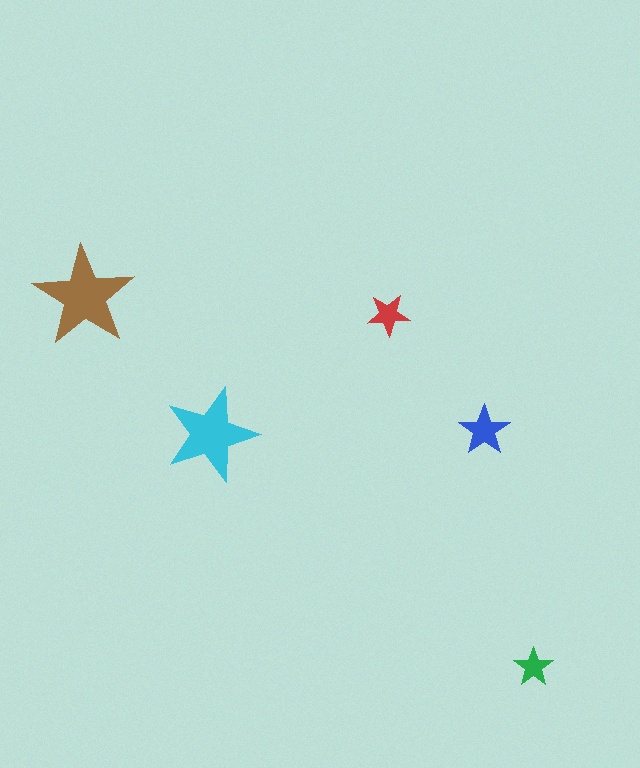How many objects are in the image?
There are 5 objects in the image.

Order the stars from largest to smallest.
the brown one, the cyan one, the blue one, the red one, the green one.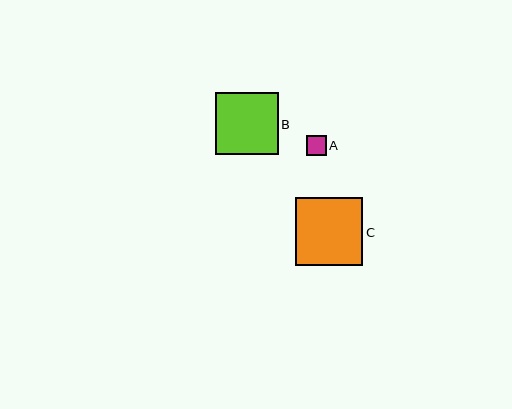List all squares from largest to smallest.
From largest to smallest: C, B, A.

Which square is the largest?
Square C is the largest with a size of approximately 67 pixels.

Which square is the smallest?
Square A is the smallest with a size of approximately 20 pixels.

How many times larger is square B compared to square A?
Square B is approximately 3.1 times the size of square A.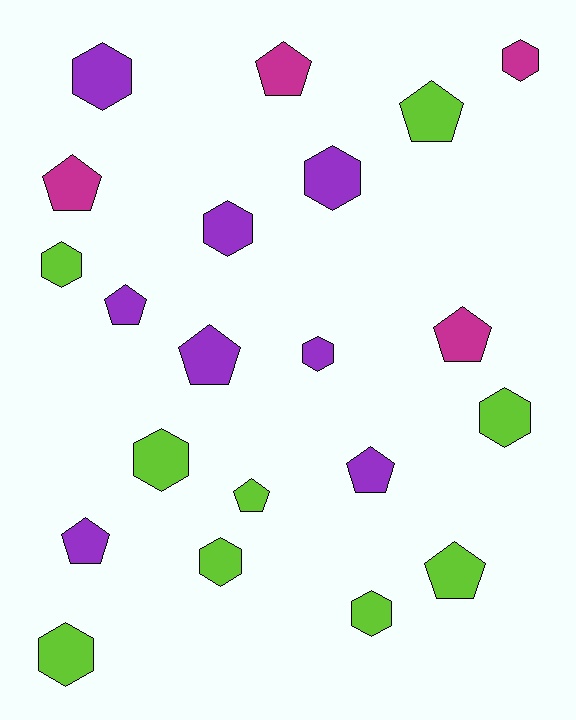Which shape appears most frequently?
Hexagon, with 11 objects.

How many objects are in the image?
There are 21 objects.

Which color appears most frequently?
Lime, with 9 objects.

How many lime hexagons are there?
There are 6 lime hexagons.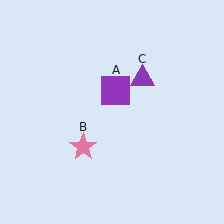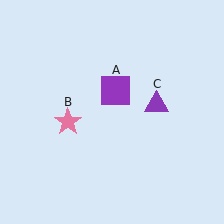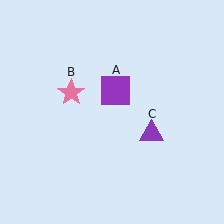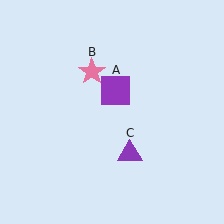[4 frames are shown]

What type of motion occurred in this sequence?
The pink star (object B), purple triangle (object C) rotated clockwise around the center of the scene.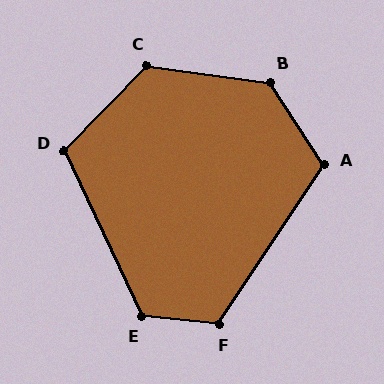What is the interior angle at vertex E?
Approximately 120 degrees (obtuse).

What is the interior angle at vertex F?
Approximately 118 degrees (obtuse).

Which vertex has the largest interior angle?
B, at approximately 131 degrees.